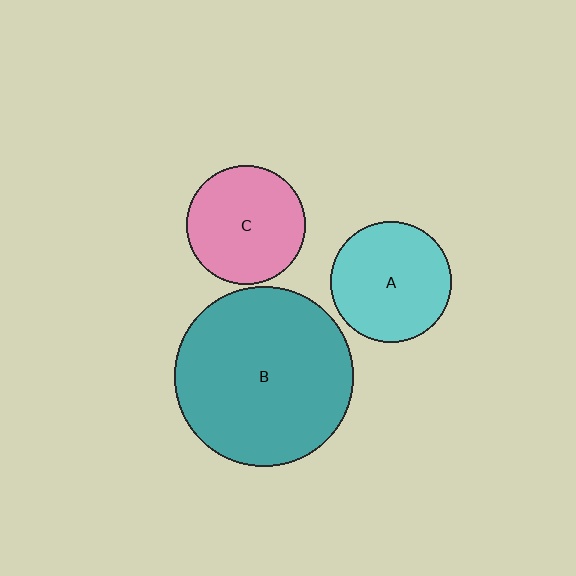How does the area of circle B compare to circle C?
Approximately 2.3 times.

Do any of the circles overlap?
No, none of the circles overlap.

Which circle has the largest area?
Circle B (teal).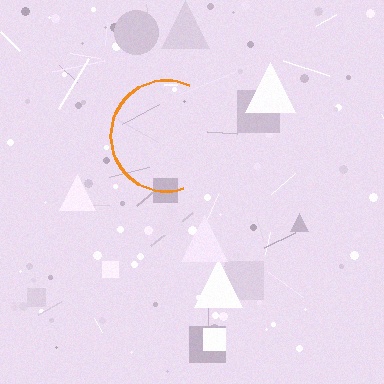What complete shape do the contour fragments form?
The contour fragments form a circle.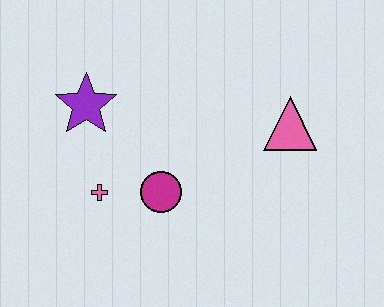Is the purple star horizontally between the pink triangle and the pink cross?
No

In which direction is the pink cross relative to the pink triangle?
The pink cross is to the left of the pink triangle.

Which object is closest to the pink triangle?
The magenta circle is closest to the pink triangle.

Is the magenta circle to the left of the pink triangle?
Yes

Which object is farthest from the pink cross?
The pink triangle is farthest from the pink cross.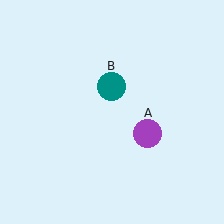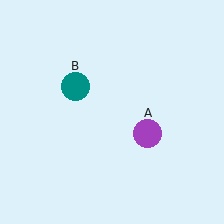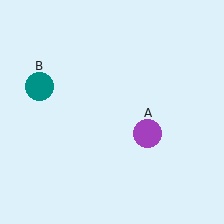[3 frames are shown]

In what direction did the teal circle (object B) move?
The teal circle (object B) moved left.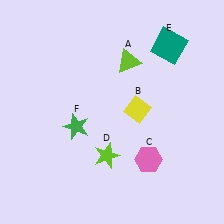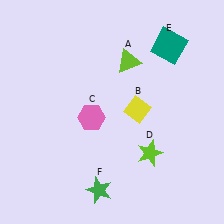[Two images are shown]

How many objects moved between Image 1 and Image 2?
3 objects moved between the two images.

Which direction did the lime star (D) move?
The lime star (D) moved right.